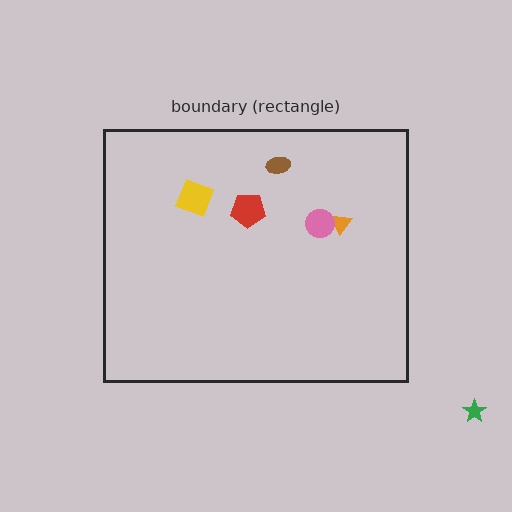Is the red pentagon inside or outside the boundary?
Inside.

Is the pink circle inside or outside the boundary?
Inside.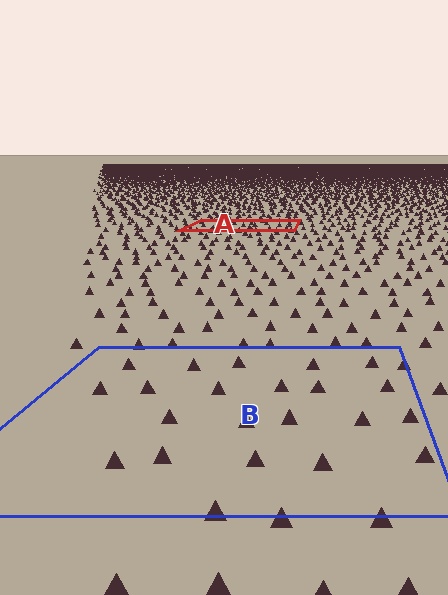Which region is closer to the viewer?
Region B is closer. The texture elements there are larger and more spread out.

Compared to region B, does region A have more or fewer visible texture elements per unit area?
Region A has more texture elements per unit area — they are packed more densely because it is farther away.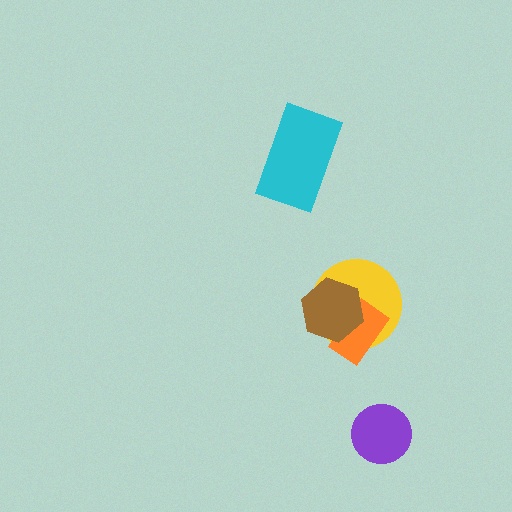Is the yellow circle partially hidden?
Yes, it is partially covered by another shape.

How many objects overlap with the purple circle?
0 objects overlap with the purple circle.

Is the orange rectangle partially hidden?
Yes, it is partially covered by another shape.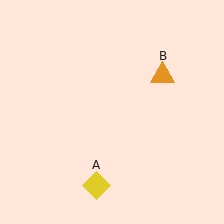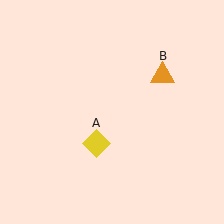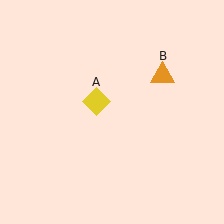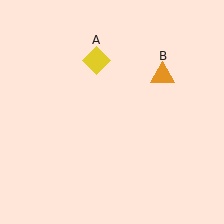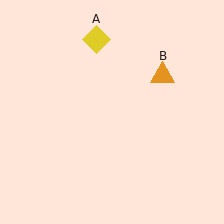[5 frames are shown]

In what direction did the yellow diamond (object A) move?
The yellow diamond (object A) moved up.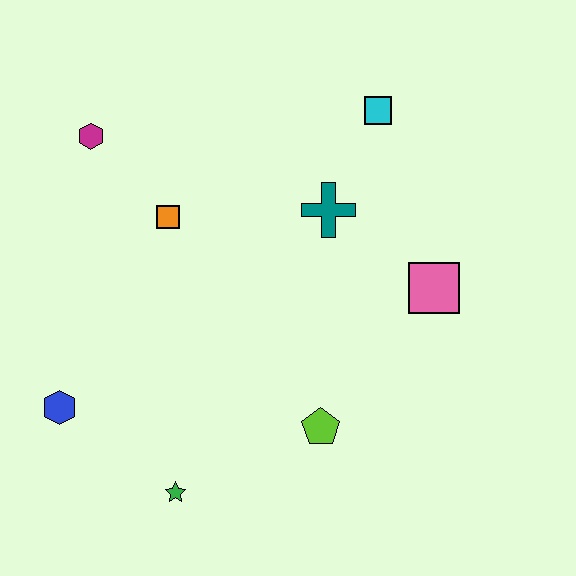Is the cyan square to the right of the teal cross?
Yes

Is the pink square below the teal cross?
Yes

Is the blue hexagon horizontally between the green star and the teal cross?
No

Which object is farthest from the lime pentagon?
The magenta hexagon is farthest from the lime pentagon.